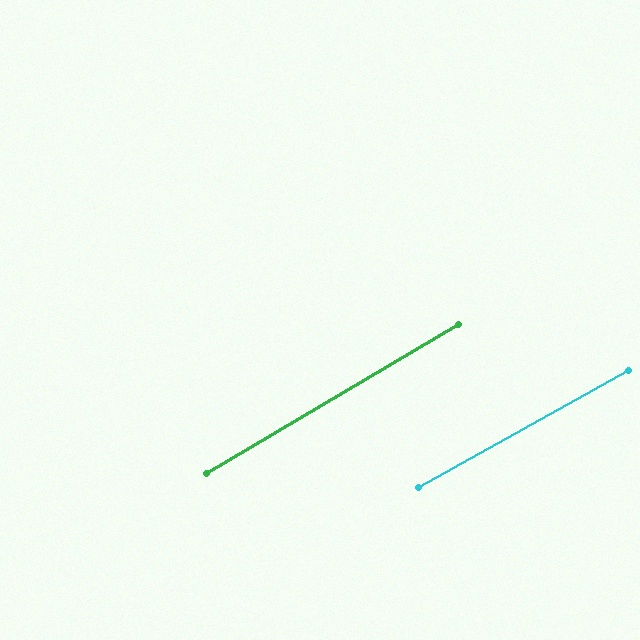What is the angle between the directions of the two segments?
Approximately 2 degrees.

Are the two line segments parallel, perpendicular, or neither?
Parallel — their directions differ by only 1.6°.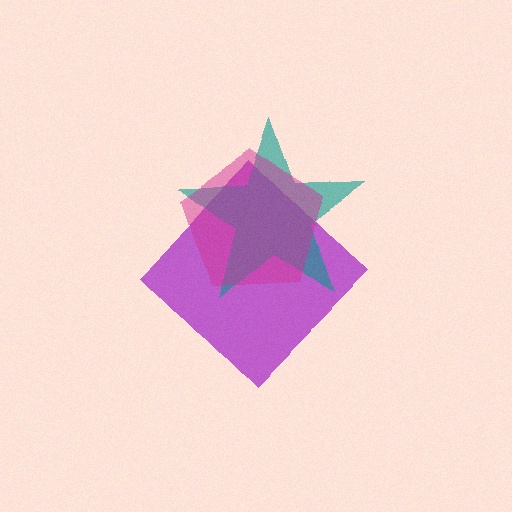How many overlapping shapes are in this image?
There are 3 overlapping shapes in the image.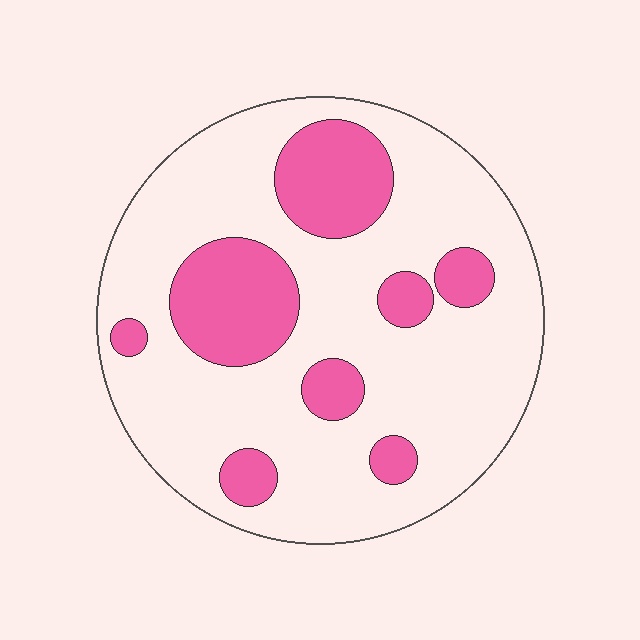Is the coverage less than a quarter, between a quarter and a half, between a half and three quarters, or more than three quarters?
Less than a quarter.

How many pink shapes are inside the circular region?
8.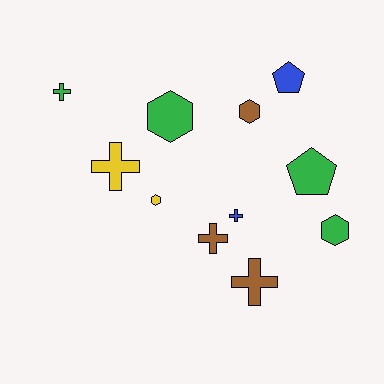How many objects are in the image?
There are 11 objects.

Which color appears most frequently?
Green, with 4 objects.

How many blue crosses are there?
There is 1 blue cross.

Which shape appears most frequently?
Cross, with 5 objects.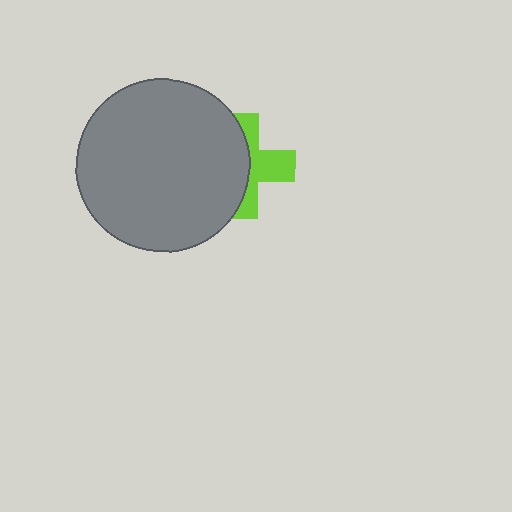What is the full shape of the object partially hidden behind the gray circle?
The partially hidden object is a lime cross.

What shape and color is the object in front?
The object in front is a gray circle.